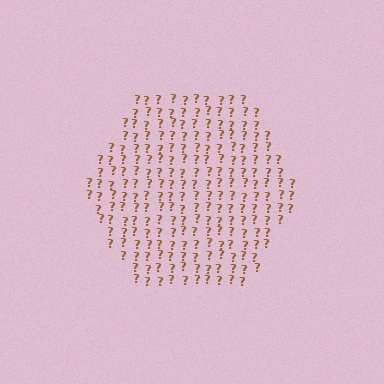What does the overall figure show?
The overall figure shows a hexagon.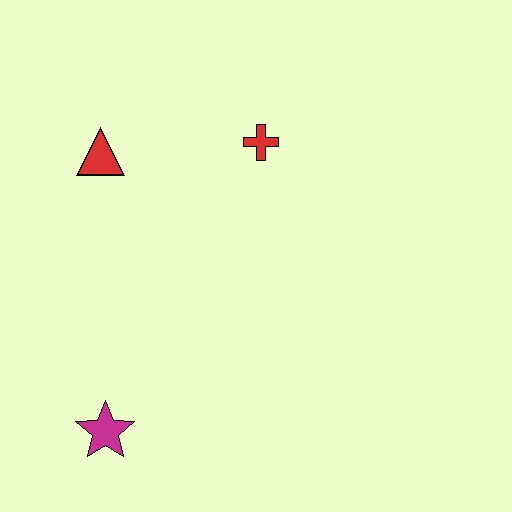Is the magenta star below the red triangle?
Yes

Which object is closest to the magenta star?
The red triangle is closest to the magenta star.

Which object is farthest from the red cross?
The magenta star is farthest from the red cross.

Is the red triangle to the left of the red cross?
Yes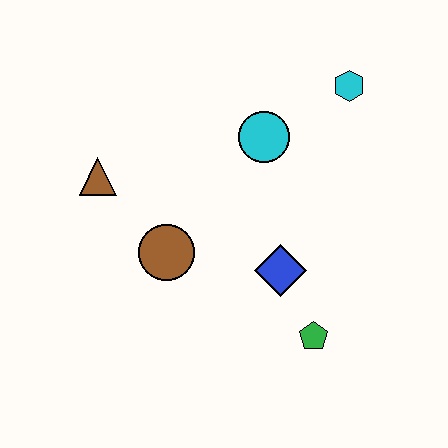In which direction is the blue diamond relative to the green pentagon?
The blue diamond is above the green pentagon.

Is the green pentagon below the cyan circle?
Yes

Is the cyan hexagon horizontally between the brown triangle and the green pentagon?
No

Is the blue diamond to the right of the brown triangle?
Yes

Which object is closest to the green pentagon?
The blue diamond is closest to the green pentagon.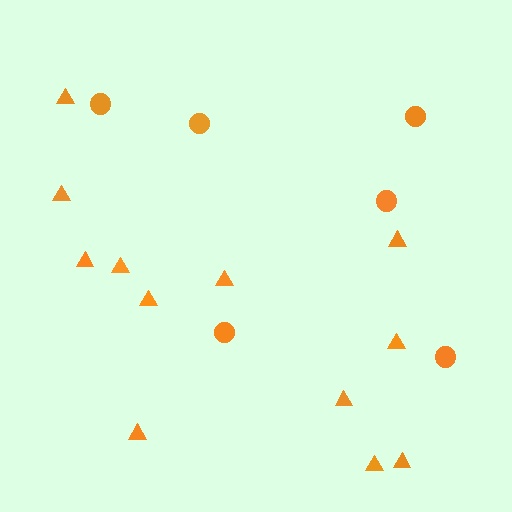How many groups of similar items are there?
There are 2 groups: one group of circles (6) and one group of triangles (12).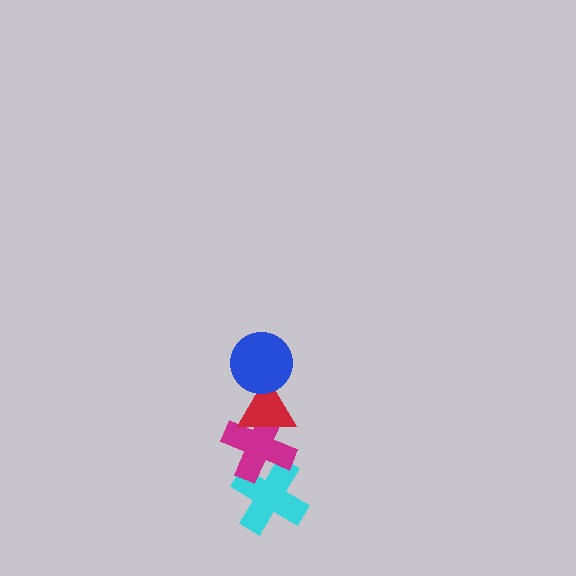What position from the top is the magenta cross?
The magenta cross is 3rd from the top.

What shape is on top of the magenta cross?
The red triangle is on top of the magenta cross.